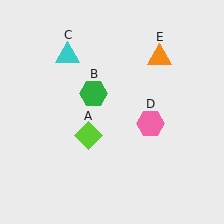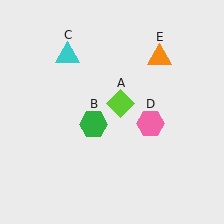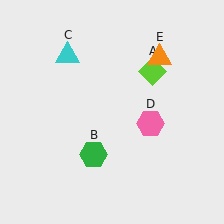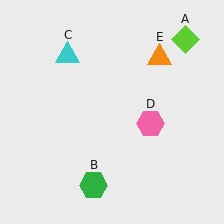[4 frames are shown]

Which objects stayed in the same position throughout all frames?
Cyan triangle (object C) and pink hexagon (object D) and orange triangle (object E) remained stationary.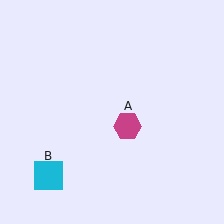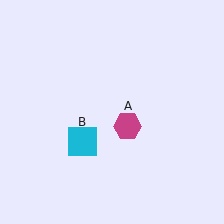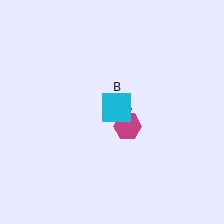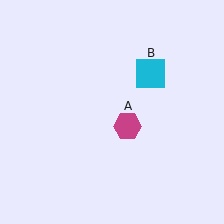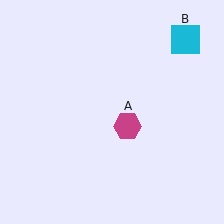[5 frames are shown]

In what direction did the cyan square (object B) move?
The cyan square (object B) moved up and to the right.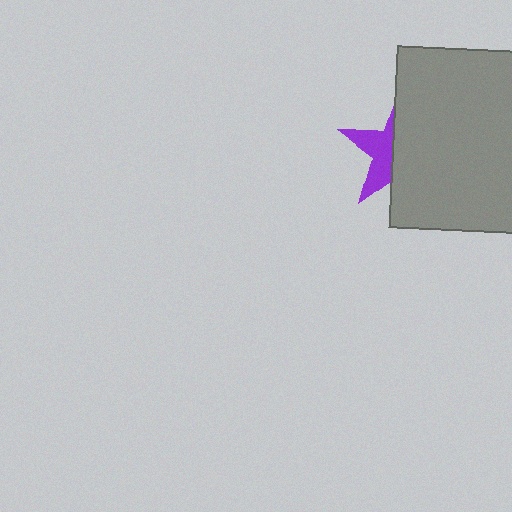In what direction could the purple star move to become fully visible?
The purple star could move left. That would shift it out from behind the gray square entirely.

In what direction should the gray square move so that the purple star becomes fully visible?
The gray square should move right. That is the shortest direction to clear the overlap and leave the purple star fully visible.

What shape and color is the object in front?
The object in front is a gray square.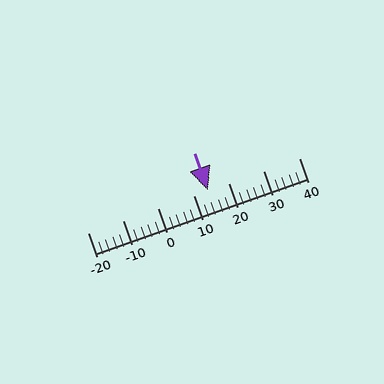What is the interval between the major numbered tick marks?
The major tick marks are spaced 10 units apart.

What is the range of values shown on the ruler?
The ruler shows values from -20 to 40.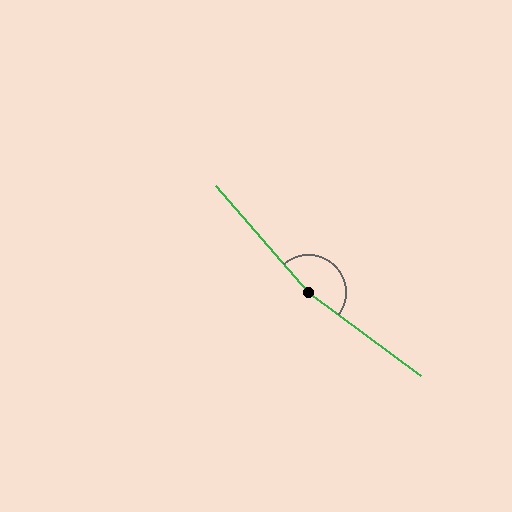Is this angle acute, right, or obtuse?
It is obtuse.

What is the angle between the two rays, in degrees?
Approximately 168 degrees.